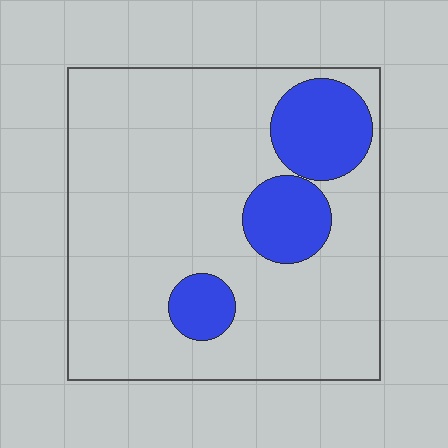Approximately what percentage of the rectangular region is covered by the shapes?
Approximately 20%.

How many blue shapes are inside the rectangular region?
3.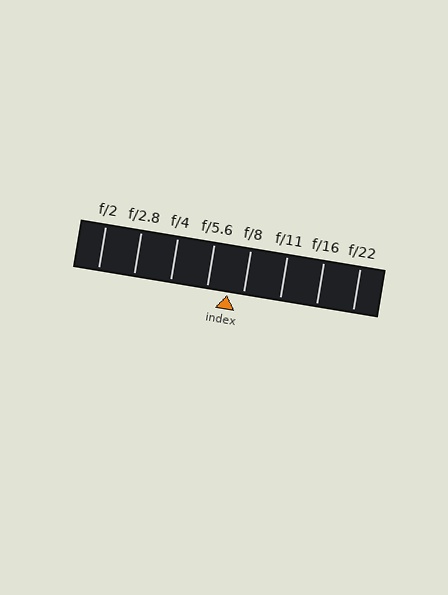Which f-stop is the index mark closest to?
The index mark is closest to f/8.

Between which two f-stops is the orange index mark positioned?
The index mark is between f/5.6 and f/8.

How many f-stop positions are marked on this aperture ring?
There are 8 f-stop positions marked.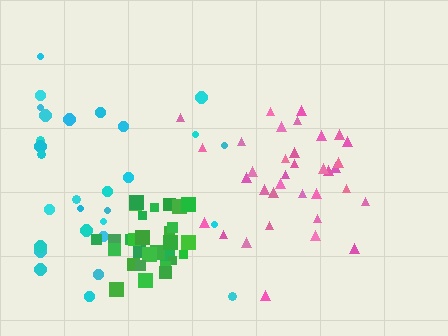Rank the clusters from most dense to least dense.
green, pink, cyan.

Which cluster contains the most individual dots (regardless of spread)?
Pink (35).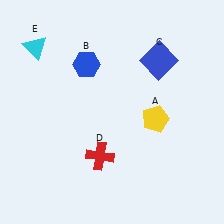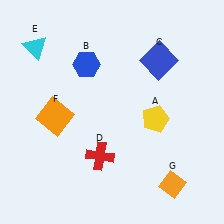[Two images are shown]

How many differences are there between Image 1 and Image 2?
There are 2 differences between the two images.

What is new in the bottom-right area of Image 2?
An orange diamond (G) was added in the bottom-right area of Image 2.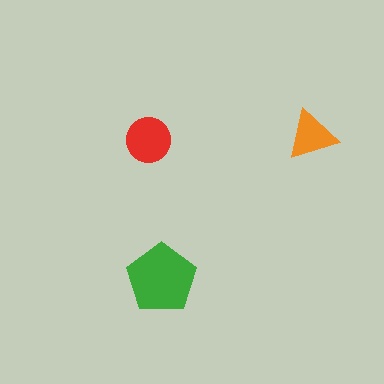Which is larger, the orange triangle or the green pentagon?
The green pentagon.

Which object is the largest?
The green pentagon.